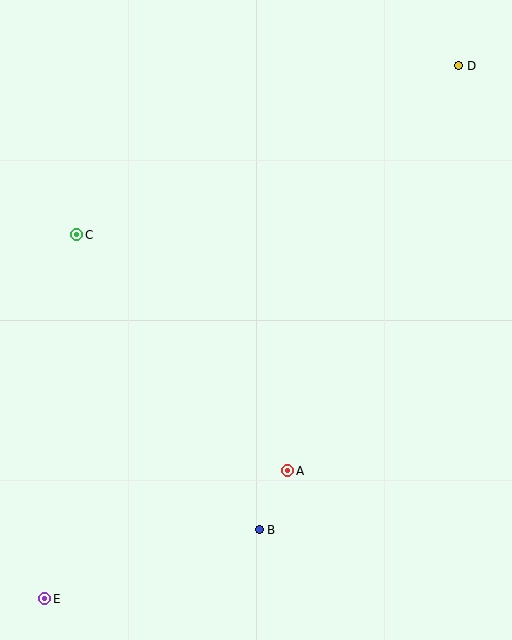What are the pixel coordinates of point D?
Point D is at (459, 66).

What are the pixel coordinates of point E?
Point E is at (45, 599).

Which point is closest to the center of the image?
Point A at (288, 471) is closest to the center.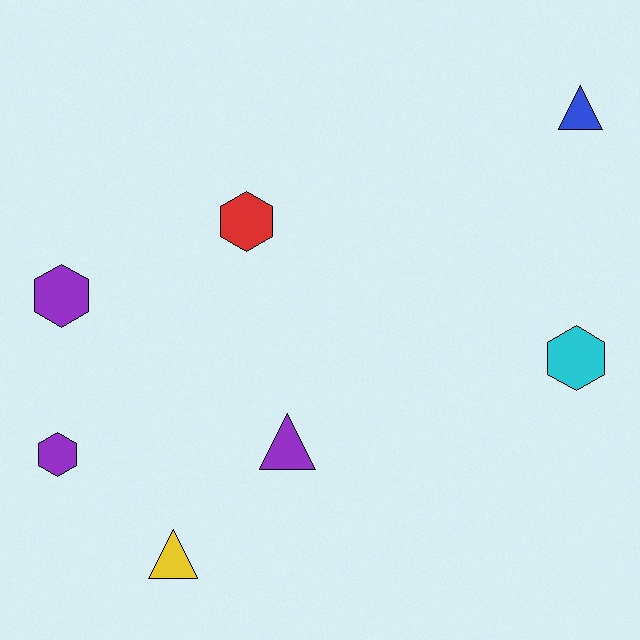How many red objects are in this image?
There is 1 red object.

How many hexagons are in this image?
There are 4 hexagons.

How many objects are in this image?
There are 7 objects.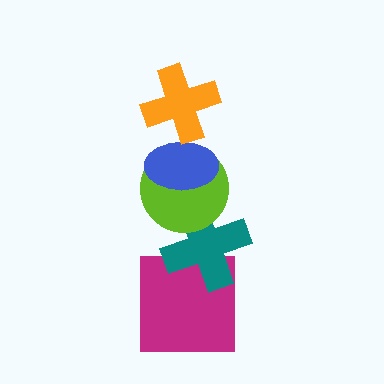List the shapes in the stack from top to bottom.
From top to bottom: the orange cross, the blue ellipse, the lime circle, the teal cross, the magenta square.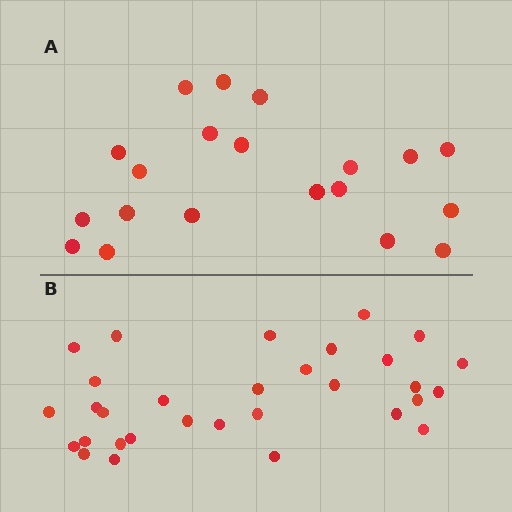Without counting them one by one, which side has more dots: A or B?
Region B (the bottom region) has more dots.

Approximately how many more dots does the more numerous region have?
Region B has roughly 12 or so more dots than region A.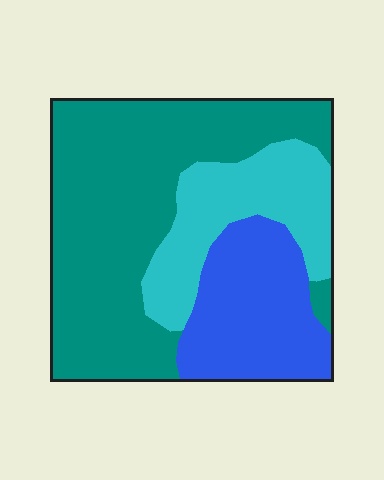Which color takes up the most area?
Teal, at roughly 55%.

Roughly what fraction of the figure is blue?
Blue takes up less than a quarter of the figure.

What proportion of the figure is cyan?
Cyan covers 22% of the figure.